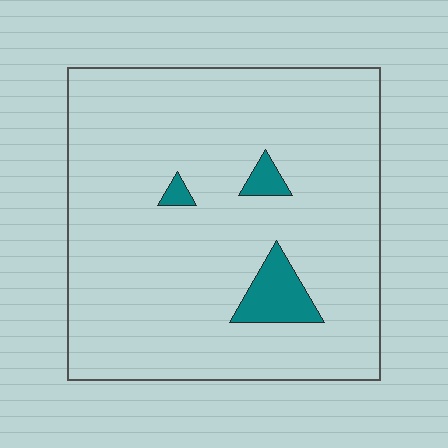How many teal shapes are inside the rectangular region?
3.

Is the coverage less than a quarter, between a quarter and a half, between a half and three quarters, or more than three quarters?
Less than a quarter.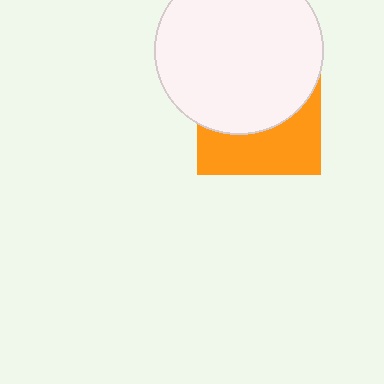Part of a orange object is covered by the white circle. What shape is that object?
It is a square.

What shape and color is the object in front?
The object in front is a white circle.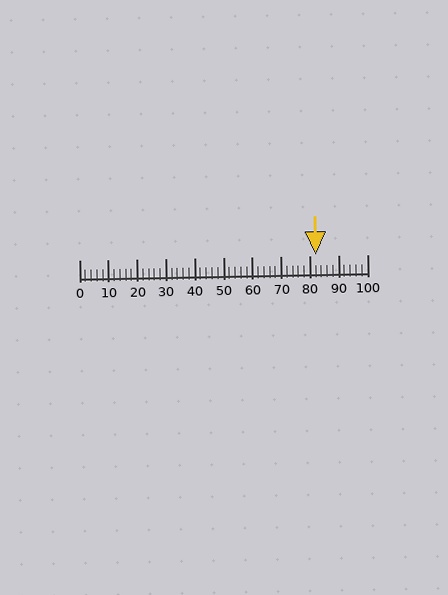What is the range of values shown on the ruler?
The ruler shows values from 0 to 100.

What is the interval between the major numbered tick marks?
The major tick marks are spaced 10 units apart.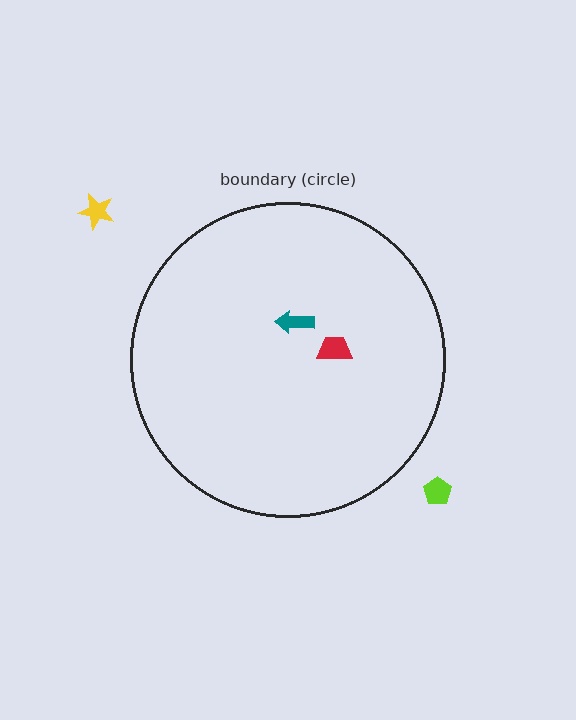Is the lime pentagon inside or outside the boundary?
Outside.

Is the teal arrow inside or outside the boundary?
Inside.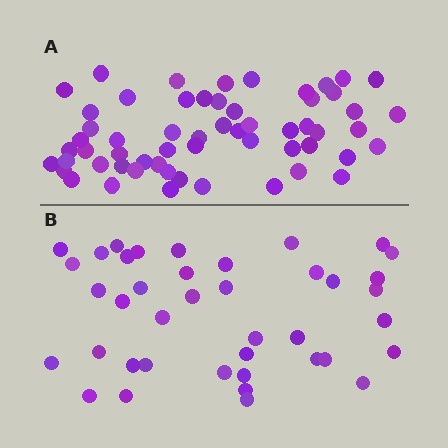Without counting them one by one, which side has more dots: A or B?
Region A (the top region) has more dots.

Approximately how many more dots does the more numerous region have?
Region A has approximately 20 more dots than region B.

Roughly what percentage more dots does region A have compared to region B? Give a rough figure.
About 45% more.